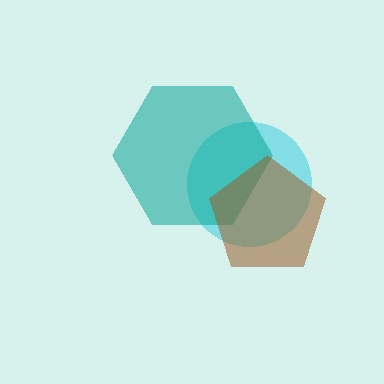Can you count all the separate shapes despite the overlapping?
Yes, there are 3 separate shapes.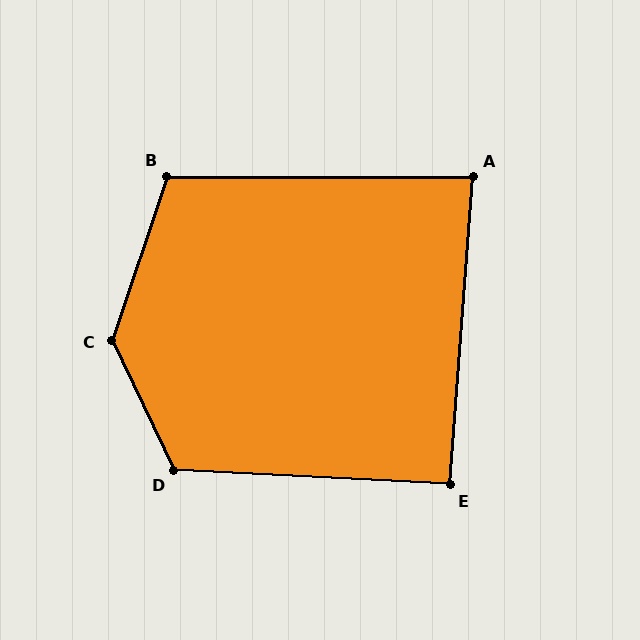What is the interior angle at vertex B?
Approximately 109 degrees (obtuse).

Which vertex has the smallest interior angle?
A, at approximately 86 degrees.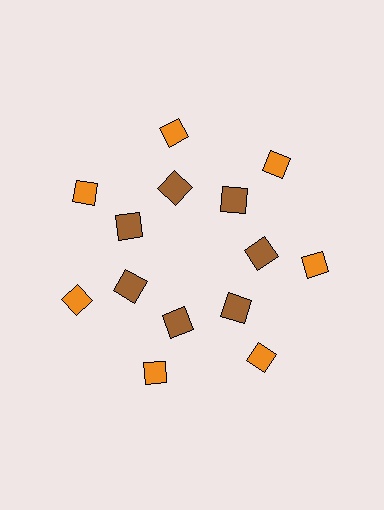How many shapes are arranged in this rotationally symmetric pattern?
There are 14 shapes, arranged in 7 groups of 2.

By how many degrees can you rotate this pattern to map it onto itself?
The pattern maps onto itself every 51 degrees of rotation.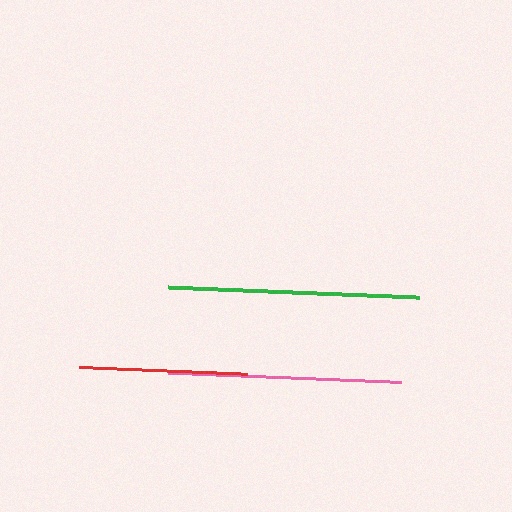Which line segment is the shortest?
The red line is the shortest at approximately 168 pixels.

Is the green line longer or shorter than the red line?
The green line is longer than the red line.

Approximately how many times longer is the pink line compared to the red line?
The pink line is approximately 1.4 times the length of the red line.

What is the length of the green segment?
The green segment is approximately 252 pixels long.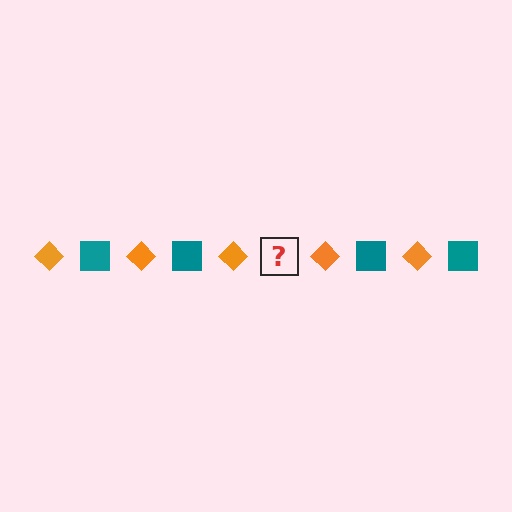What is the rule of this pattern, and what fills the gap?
The rule is that the pattern alternates between orange diamond and teal square. The gap should be filled with a teal square.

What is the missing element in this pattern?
The missing element is a teal square.